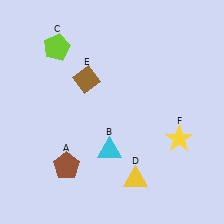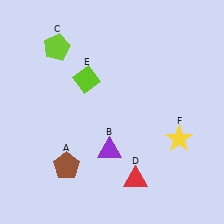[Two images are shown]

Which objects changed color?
B changed from cyan to purple. D changed from yellow to red. E changed from brown to lime.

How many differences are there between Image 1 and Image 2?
There are 3 differences between the two images.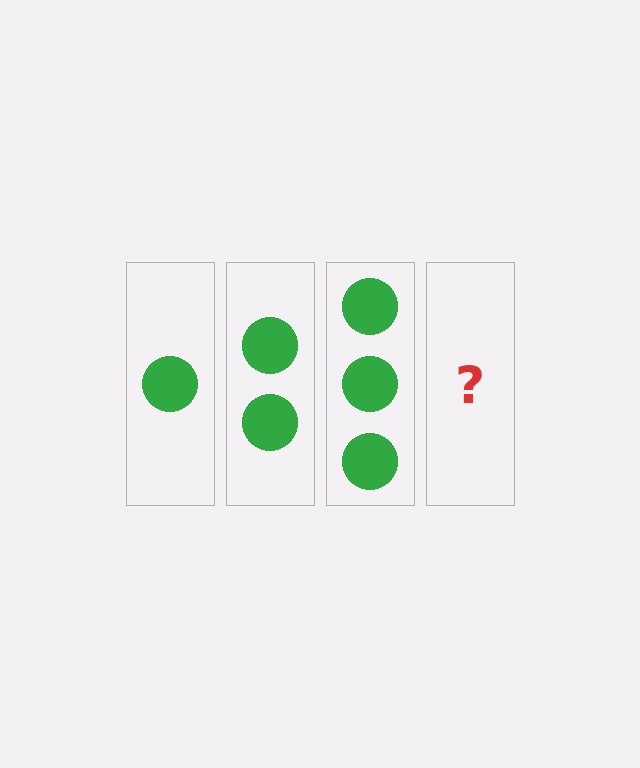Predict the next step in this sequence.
The next step is 4 circles.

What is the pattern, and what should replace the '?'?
The pattern is that each step adds one more circle. The '?' should be 4 circles.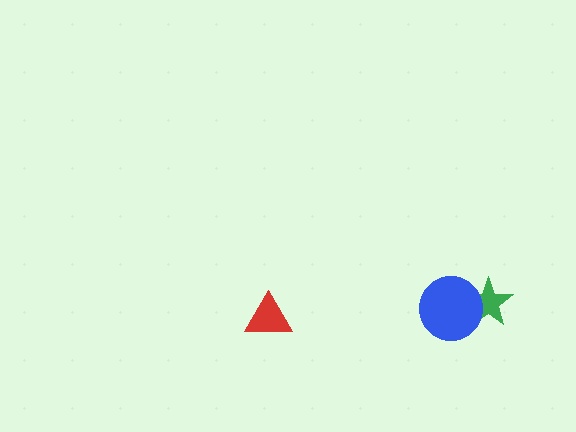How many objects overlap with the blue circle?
1 object overlaps with the blue circle.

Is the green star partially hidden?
Yes, it is partially covered by another shape.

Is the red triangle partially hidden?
No, no other shape covers it.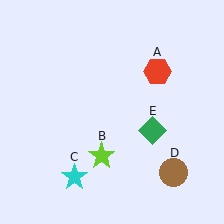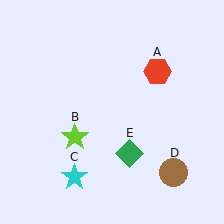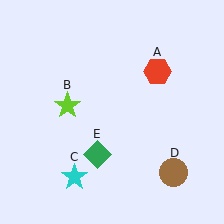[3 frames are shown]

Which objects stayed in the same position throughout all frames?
Red hexagon (object A) and cyan star (object C) and brown circle (object D) remained stationary.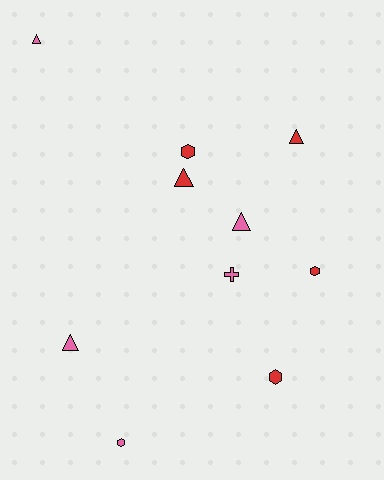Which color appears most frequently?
Pink, with 5 objects.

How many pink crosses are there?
There is 1 pink cross.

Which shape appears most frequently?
Triangle, with 5 objects.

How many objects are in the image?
There are 10 objects.